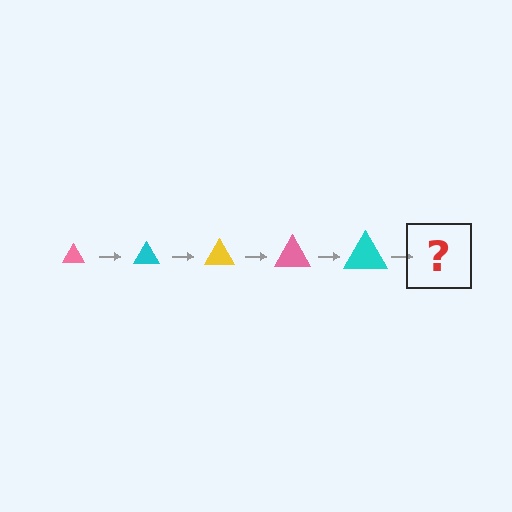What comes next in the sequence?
The next element should be a yellow triangle, larger than the previous one.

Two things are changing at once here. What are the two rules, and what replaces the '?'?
The two rules are that the triangle grows larger each step and the color cycles through pink, cyan, and yellow. The '?' should be a yellow triangle, larger than the previous one.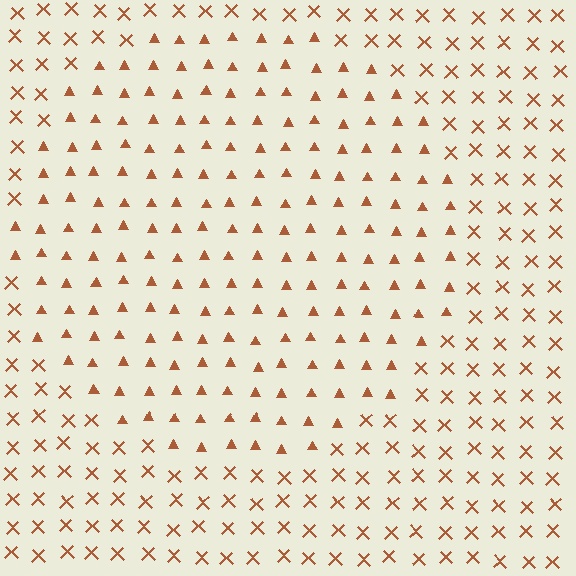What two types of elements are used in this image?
The image uses triangles inside the circle region and X marks outside it.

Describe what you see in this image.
The image is filled with small brown elements arranged in a uniform grid. A circle-shaped region contains triangles, while the surrounding area contains X marks. The boundary is defined purely by the change in element shape.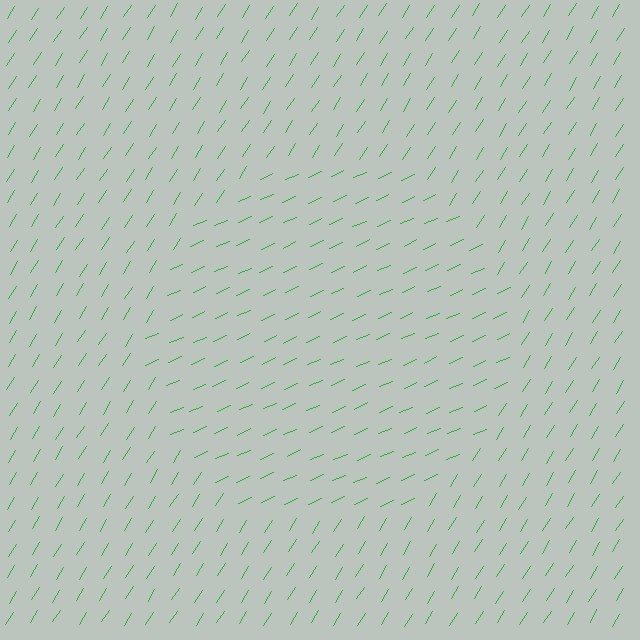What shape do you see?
I see a circle.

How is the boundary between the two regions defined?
The boundary is defined purely by a change in line orientation (approximately 34 degrees difference). All lines are the same color and thickness.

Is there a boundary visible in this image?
Yes, there is a texture boundary formed by a change in line orientation.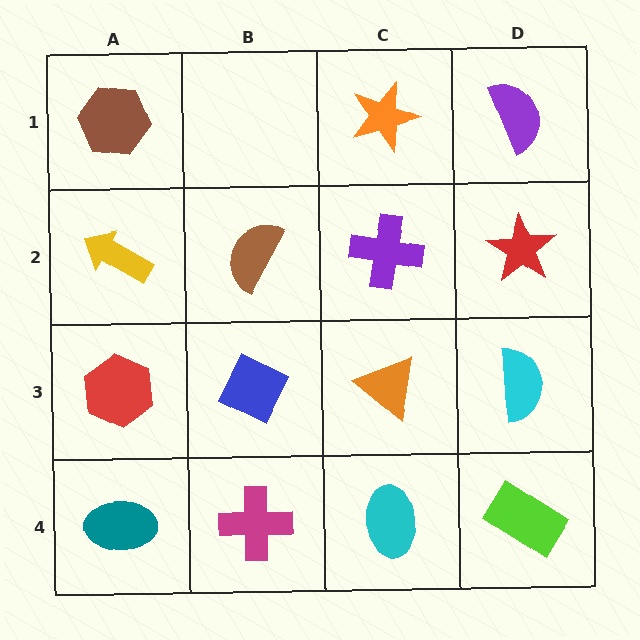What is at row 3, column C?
An orange triangle.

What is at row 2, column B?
A brown semicircle.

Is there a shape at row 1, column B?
No, that cell is empty.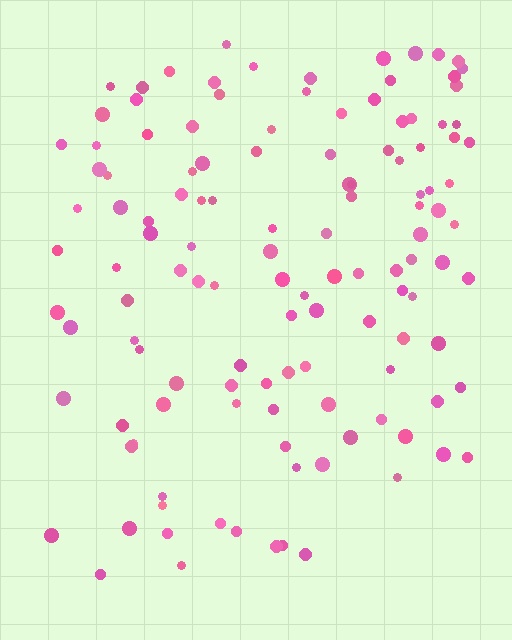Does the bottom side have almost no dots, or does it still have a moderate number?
Still a moderate number, just noticeably fewer than the top.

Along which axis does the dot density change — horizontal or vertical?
Vertical.